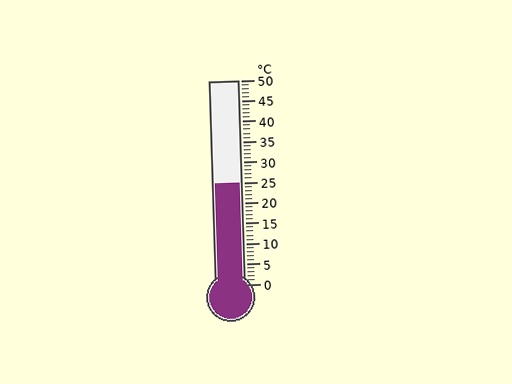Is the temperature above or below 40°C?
The temperature is below 40°C.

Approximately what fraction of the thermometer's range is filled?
The thermometer is filled to approximately 50% of its range.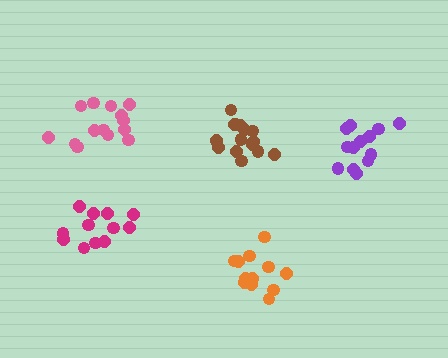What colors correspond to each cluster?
The clusters are colored: purple, brown, orange, magenta, pink.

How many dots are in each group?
Group 1: 13 dots, Group 2: 16 dots, Group 3: 13 dots, Group 4: 12 dots, Group 5: 14 dots (68 total).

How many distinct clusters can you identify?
There are 5 distinct clusters.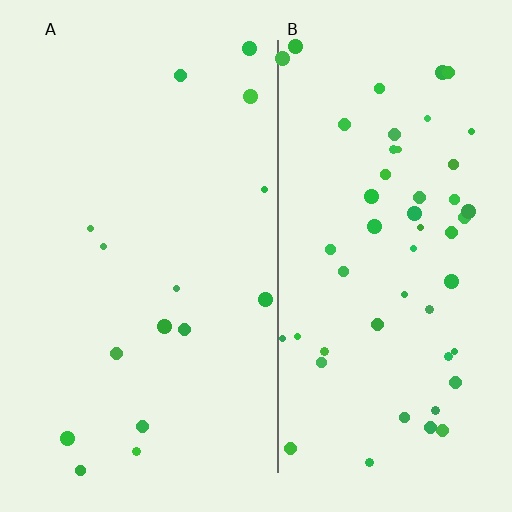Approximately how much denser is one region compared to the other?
Approximately 3.5× — region B over region A.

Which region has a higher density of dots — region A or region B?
B (the right).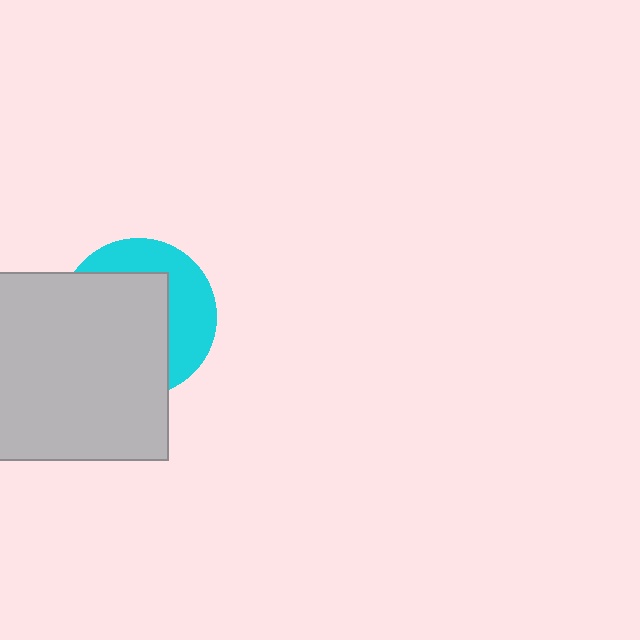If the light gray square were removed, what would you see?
You would see the complete cyan circle.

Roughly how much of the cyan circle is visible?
A small part of it is visible (roughly 38%).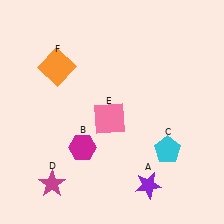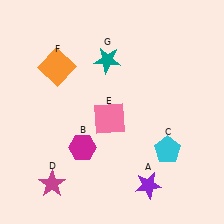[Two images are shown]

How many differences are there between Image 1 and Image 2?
There is 1 difference between the two images.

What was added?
A teal star (G) was added in Image 2.